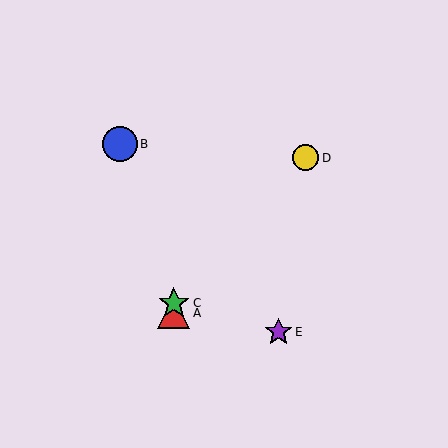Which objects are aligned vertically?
Objects A, C are aligned vertically.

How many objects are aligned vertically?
2 objects (A, C) are aligned vertically.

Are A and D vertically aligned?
No, A is at x≈174 and D is at x≈306.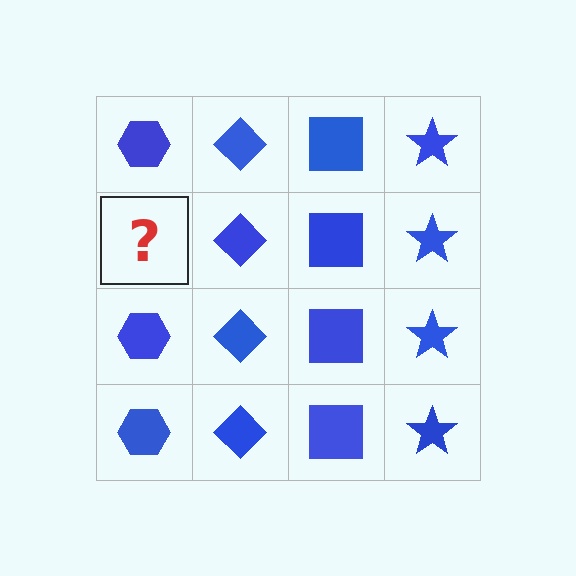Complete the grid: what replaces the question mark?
The question mark should be replaced with a blue hexagon.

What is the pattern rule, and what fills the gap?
The rule is that each column has a consistent shape. The gap should be filled with a blue hexagon.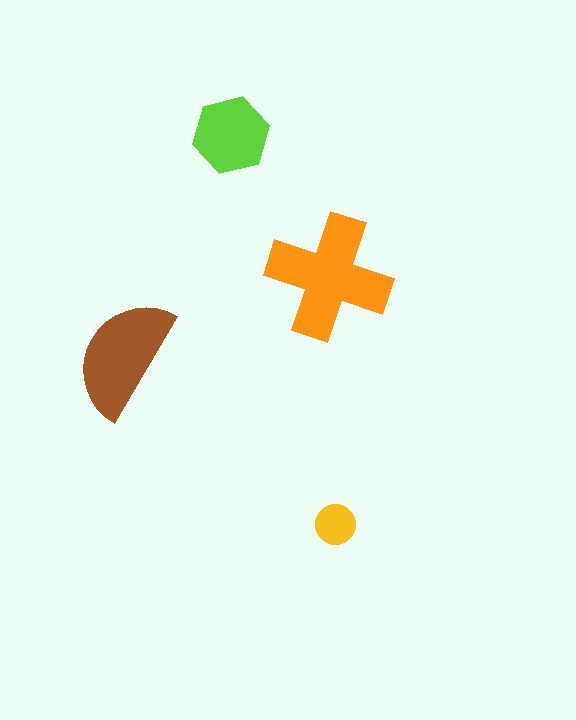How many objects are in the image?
There are 4 objects in the image.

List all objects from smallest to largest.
The yellow circle, the lime hexagon, the brown semicircle, the orange cross.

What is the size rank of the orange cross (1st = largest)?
1st.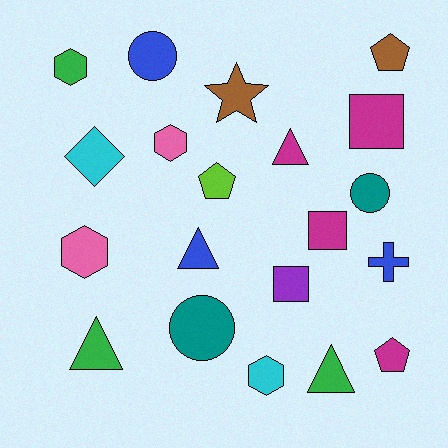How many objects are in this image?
There are 20 objects.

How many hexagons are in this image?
There are 4 hexagons.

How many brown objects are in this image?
There are 2 brown objects.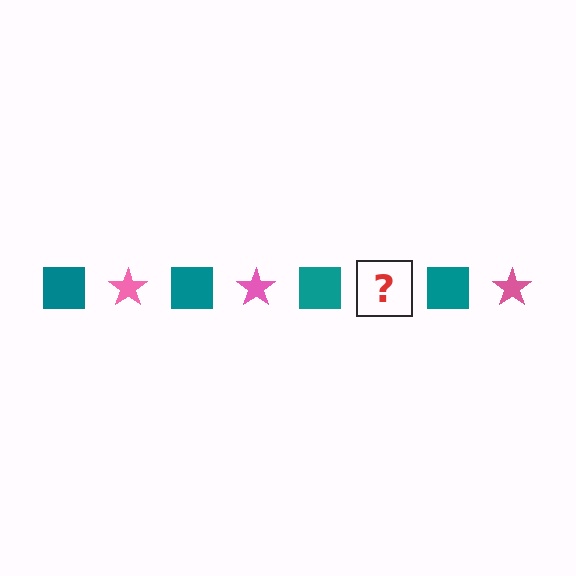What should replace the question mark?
The question mark should be replaced with a pink star.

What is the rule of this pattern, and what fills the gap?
The rule is that the pattern alternates between teal square and pink star. The gap should be filled with a pink star.